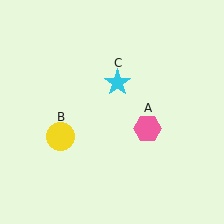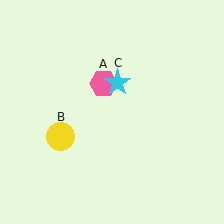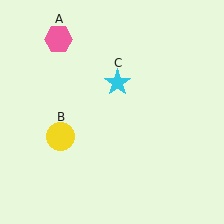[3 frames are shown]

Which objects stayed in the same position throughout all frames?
Yellow circle (object B) and cyan star (object C) remained stationary.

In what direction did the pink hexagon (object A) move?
The pink hexagon (object A) moved up and to the left.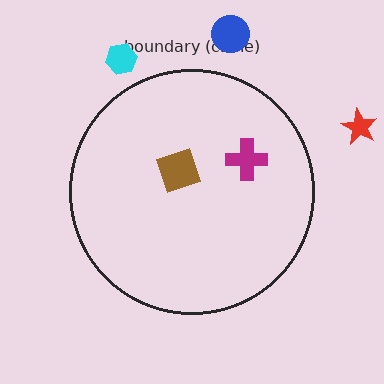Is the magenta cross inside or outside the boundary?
Inside.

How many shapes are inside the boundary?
2 inside, 3 outside.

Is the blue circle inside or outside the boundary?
Outside.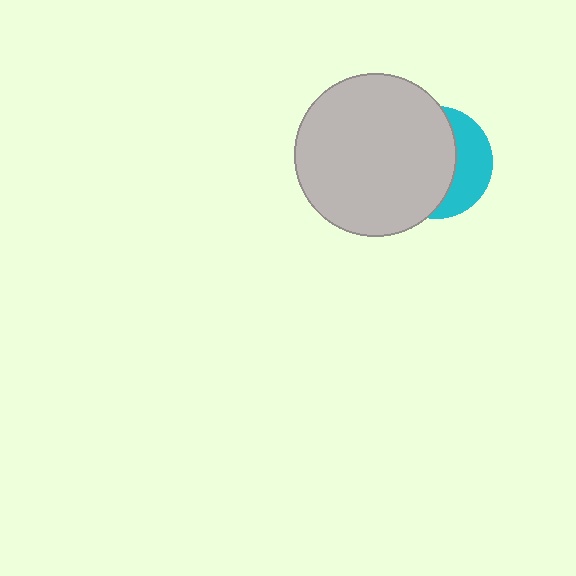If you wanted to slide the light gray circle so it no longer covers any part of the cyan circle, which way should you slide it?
Slide it left — that is the most direct way to separate the two shapes.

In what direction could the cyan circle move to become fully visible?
The cyan circle could move right. That would shift it out from behind the light gray circle entirely.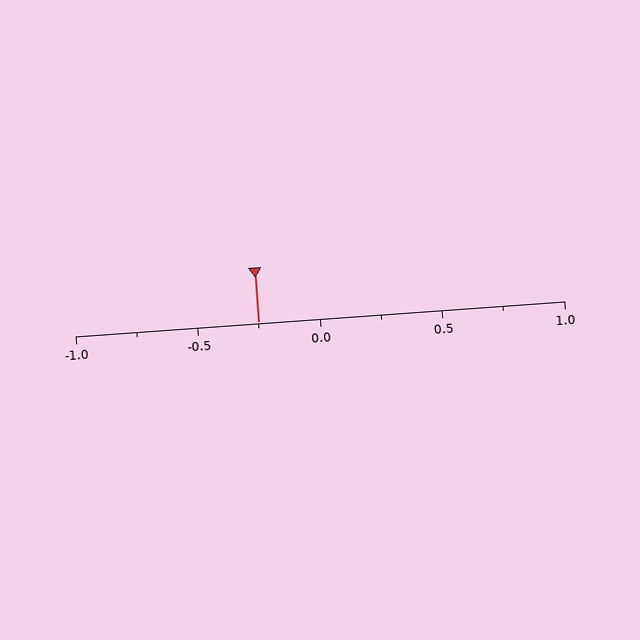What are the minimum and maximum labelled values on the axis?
The axis runs from -1.0 to 1.0.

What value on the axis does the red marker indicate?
The marker indicates approximately -0.25.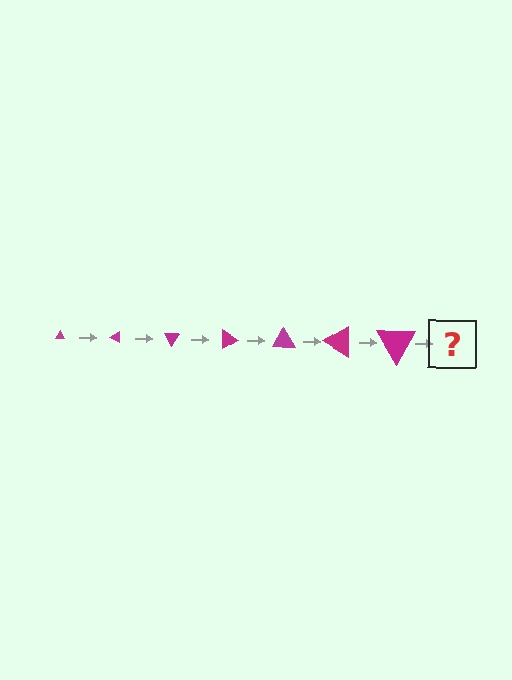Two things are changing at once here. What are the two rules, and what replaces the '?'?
The two rules are that the triangle grows larger each step and it rotates 30 degrees each step. The '?' should be a triangle, larger than the previous one and rotated 210 degrees from the start.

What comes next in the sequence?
The next element should be a triangle, larger than the previous one and rotated 210 degrees from the start.